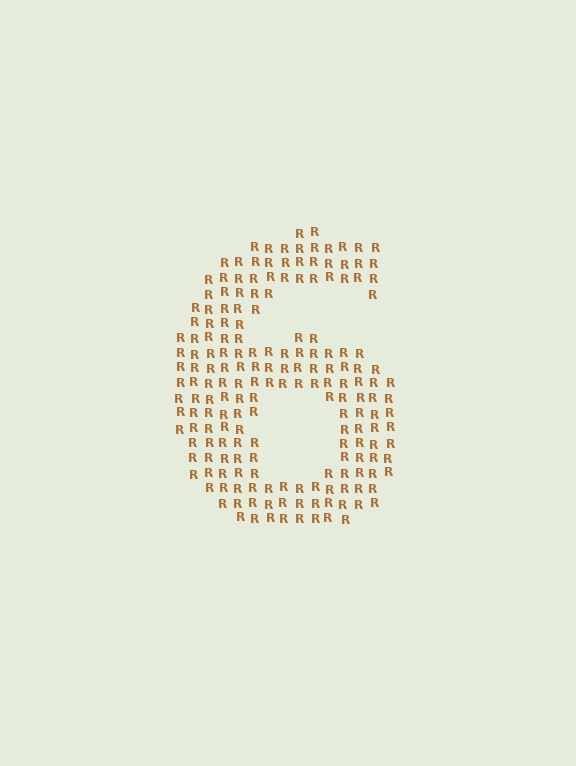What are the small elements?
The small elements are letter R's.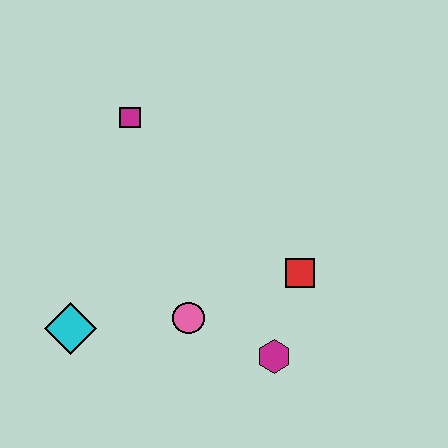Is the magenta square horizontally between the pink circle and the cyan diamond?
Yes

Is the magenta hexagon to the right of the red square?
No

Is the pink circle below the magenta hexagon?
No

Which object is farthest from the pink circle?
The magenta square is farthest from the pink circle.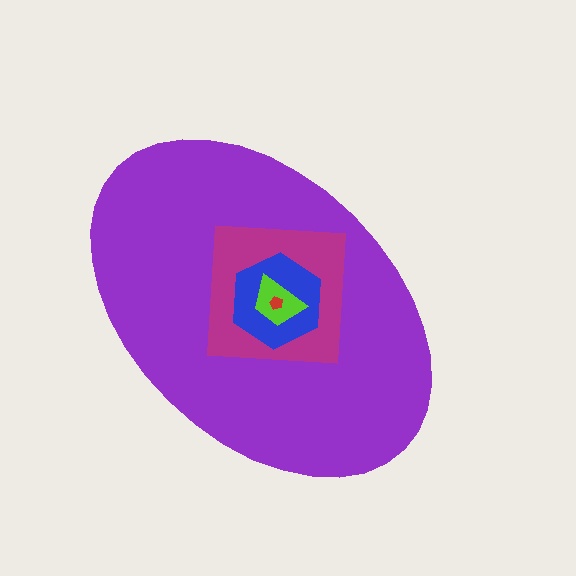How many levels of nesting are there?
5.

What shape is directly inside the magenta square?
The blue hexagon.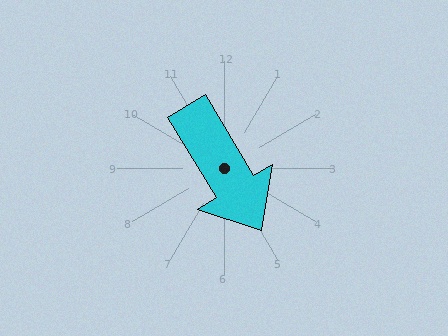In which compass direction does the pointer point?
Southeast.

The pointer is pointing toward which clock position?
Roughly 5 o'clock.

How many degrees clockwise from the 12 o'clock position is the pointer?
Approximately 149 degrees.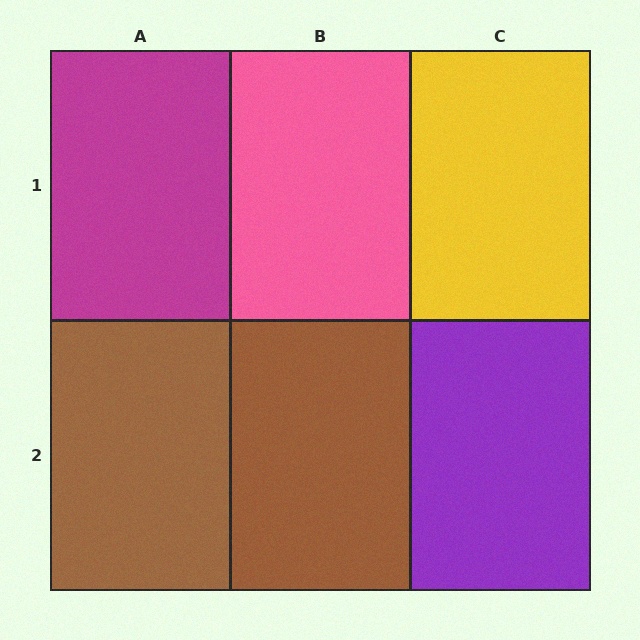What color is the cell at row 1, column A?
Magenta.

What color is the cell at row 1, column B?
Pink.